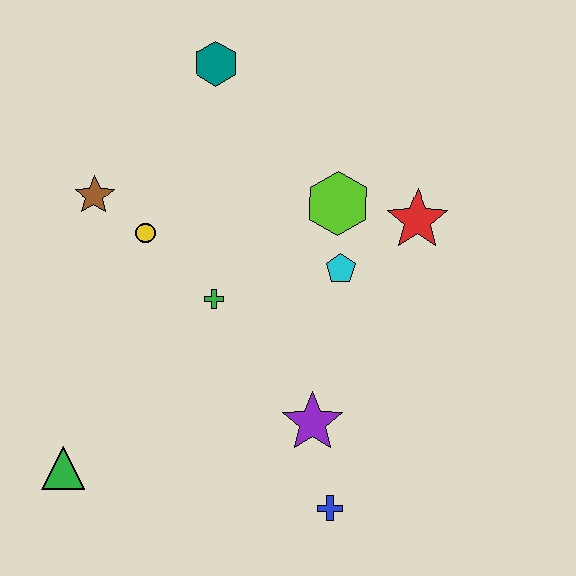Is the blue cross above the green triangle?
No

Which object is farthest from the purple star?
The teal hexagon is farthest from the purple star.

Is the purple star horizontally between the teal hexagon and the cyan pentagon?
Yes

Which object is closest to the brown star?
The yellow circle is closest to the brown star.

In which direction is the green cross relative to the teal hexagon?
The green cross is below the teal hexagon.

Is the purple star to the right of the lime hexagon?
No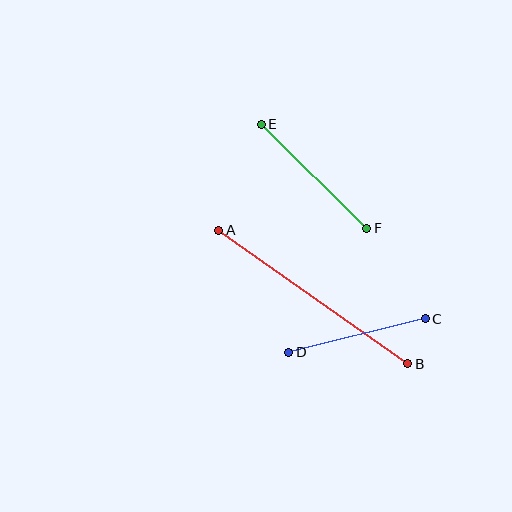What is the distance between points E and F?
The distance is approximately 148 pixels.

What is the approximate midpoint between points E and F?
The midpoint is at approximately (314, 176) pixels.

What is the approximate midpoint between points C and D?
The midpoint is at approximately (357, 335) pixels.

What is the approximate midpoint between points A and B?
The midpoint is at approximately (313, 297) pixels.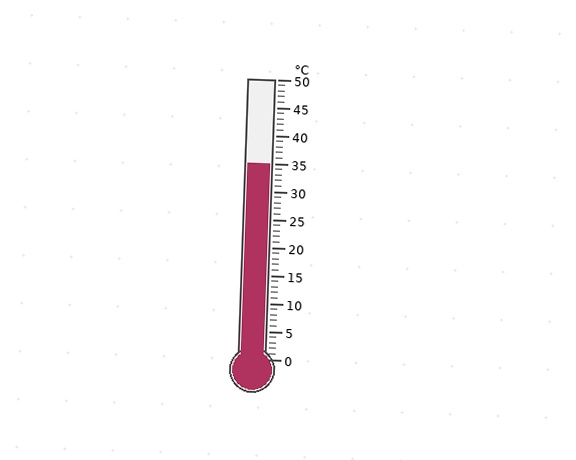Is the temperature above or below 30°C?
The temperature is above 30°C.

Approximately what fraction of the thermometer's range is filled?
The thermometer is filled to approximately 70% of its range.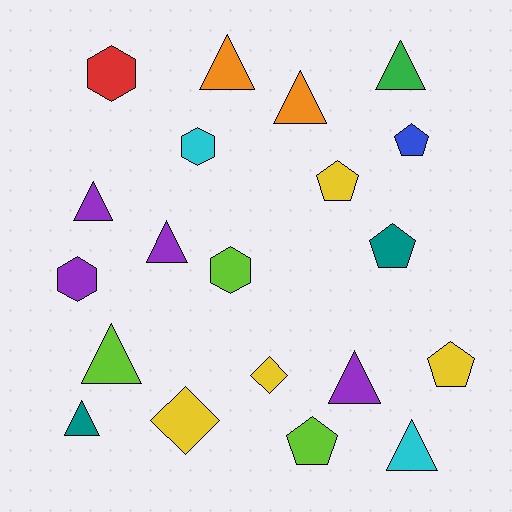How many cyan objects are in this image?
There are 2 cyan objects.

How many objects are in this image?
There are 20 objects.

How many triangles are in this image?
There are 9 triangles.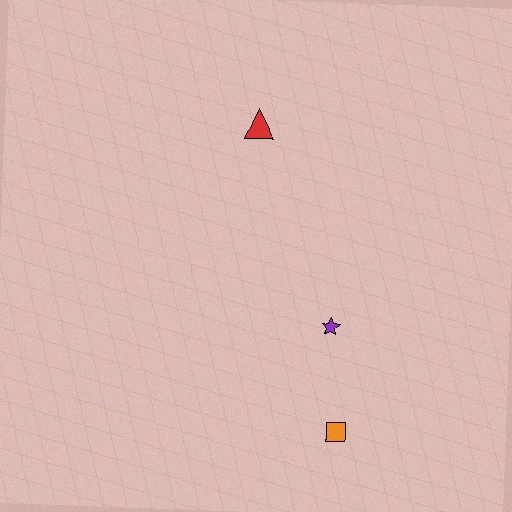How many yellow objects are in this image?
There are no yellow objects.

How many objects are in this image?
There are 3 objects.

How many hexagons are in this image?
There are no hexagons.